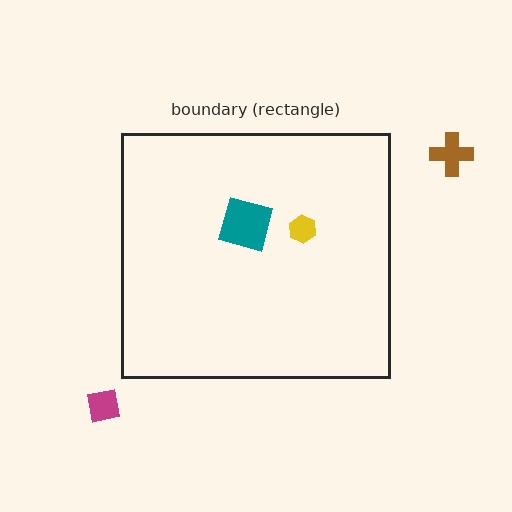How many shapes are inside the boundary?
2 inside, 2 outside.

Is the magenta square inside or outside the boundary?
Outside.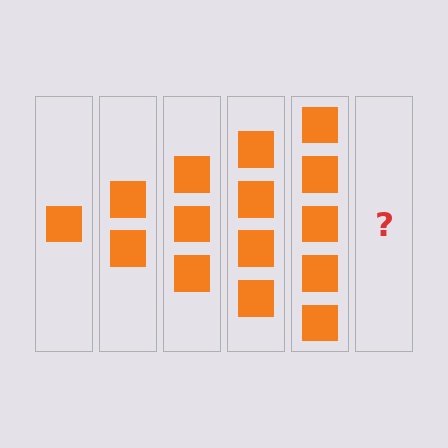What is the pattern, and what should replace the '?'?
The pattern is that each step adds one more square. The '?' should be 6 squares.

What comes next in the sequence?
The next element should be 6 squares.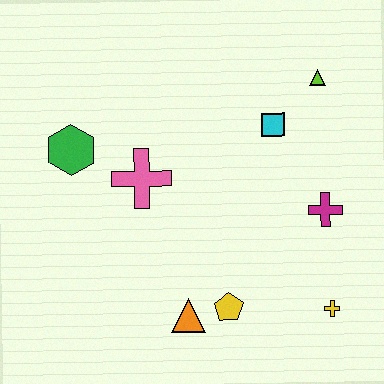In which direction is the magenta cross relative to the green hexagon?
The magenta cross is to the right of the green hexagon.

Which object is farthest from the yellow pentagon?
The lime triangle is farthest from the yellow pentagon.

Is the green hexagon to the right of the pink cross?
No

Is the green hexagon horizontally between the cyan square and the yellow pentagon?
No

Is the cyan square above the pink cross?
Yes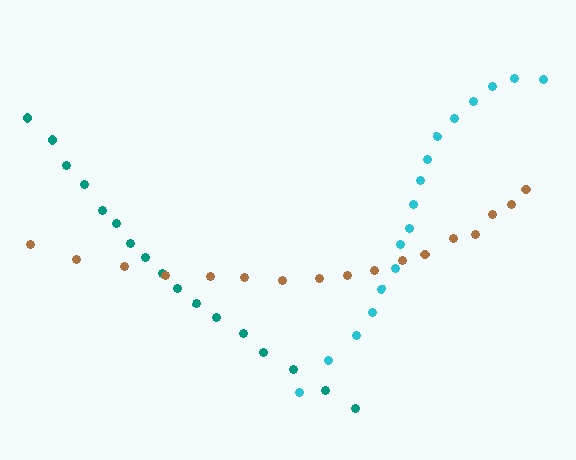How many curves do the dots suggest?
There are 3 distinct paths.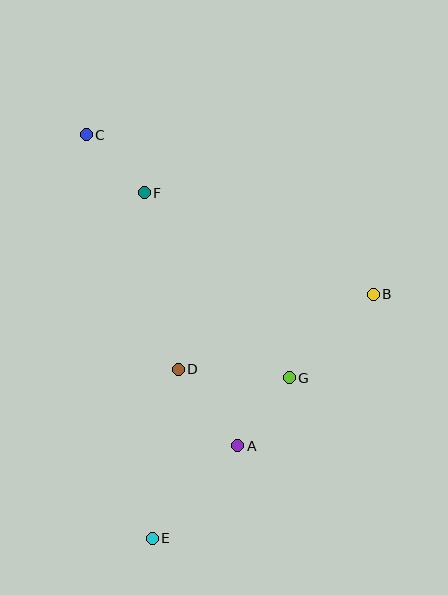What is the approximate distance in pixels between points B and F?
The distance between B and F is approximately 250 pixels.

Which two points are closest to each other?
Points C and F are closest to each other.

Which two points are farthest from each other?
Points C and E are farthest from each other.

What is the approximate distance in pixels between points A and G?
The distance between A and G is approximately 85 pixels.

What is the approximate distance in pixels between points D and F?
The distance between D and F is approximately 180 pixels.